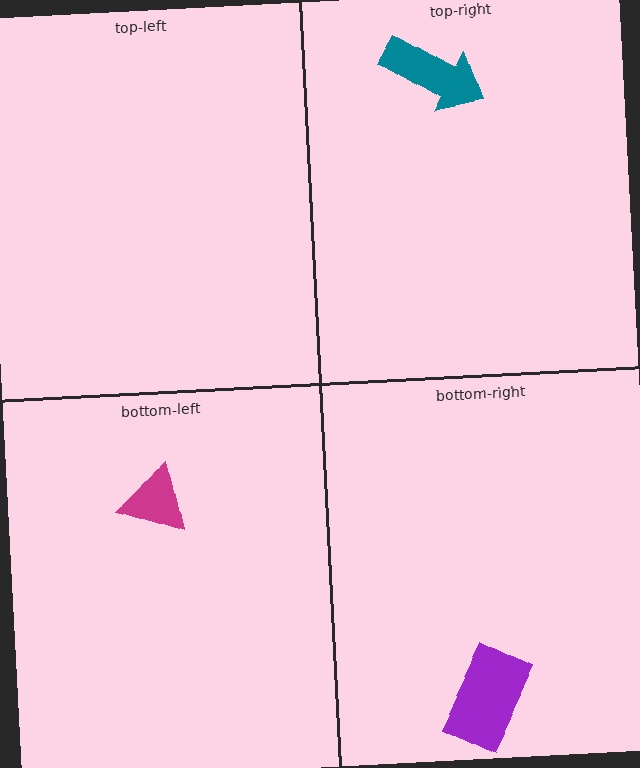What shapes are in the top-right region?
The teal arrow.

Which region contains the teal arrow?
The top-right region.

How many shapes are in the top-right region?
1.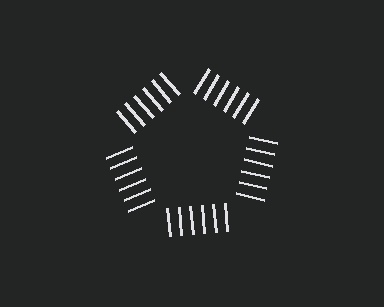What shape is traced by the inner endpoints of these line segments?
An illusory pentagon — the line segments terminate on its edges but no continuous stroke is drawn.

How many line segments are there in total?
30 — 6 along each of the 5 edges.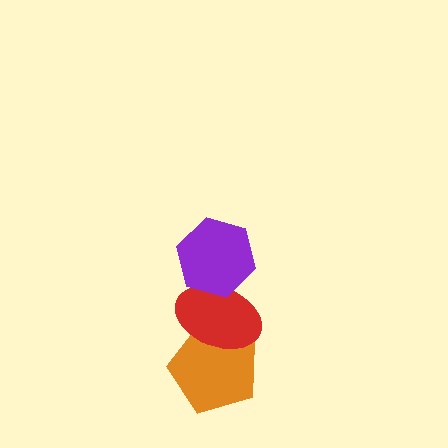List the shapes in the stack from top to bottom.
From top to bottom: the purple hexagon, the red ellipse, the orange pentagon.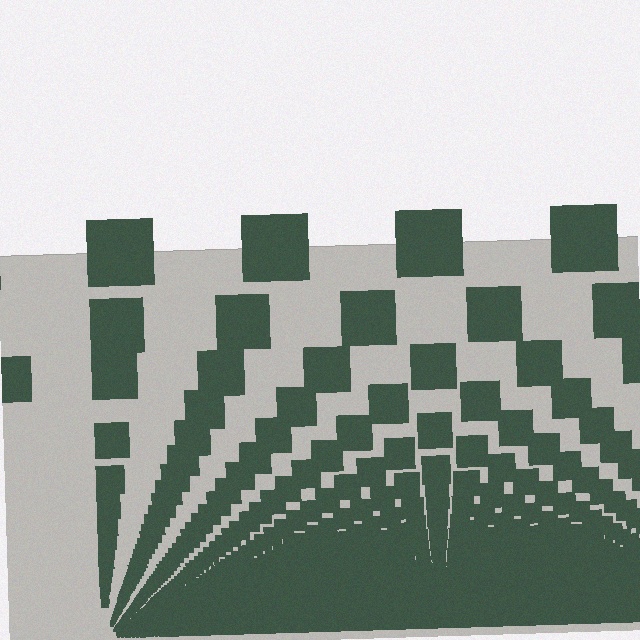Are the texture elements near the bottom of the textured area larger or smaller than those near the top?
Smaller. The gradient is inverted — elements near the bottom are smaller and denser.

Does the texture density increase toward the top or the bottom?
Density increases toward the bottom.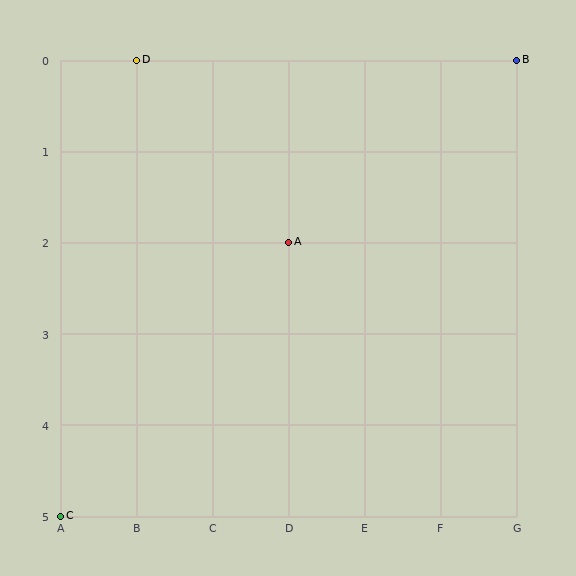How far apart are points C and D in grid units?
Points C and D are 1 column and 5 rows apart (about 5.1 grid units diagonally).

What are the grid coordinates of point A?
Point A is at grid coordinates (D, 2).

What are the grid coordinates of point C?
Point C is at grid coordinates (A, 5).